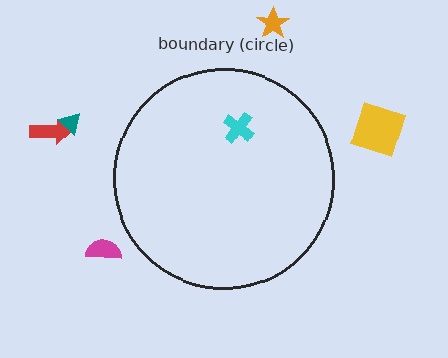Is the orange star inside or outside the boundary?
Outside.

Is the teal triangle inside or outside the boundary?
Outside.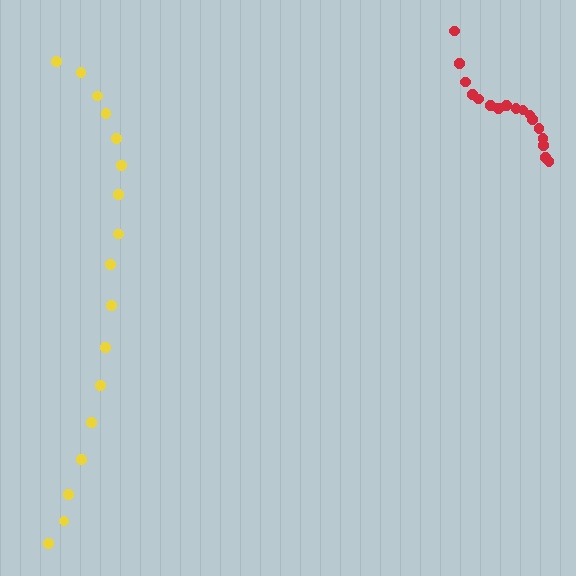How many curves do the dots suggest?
There are 2 distinct paths.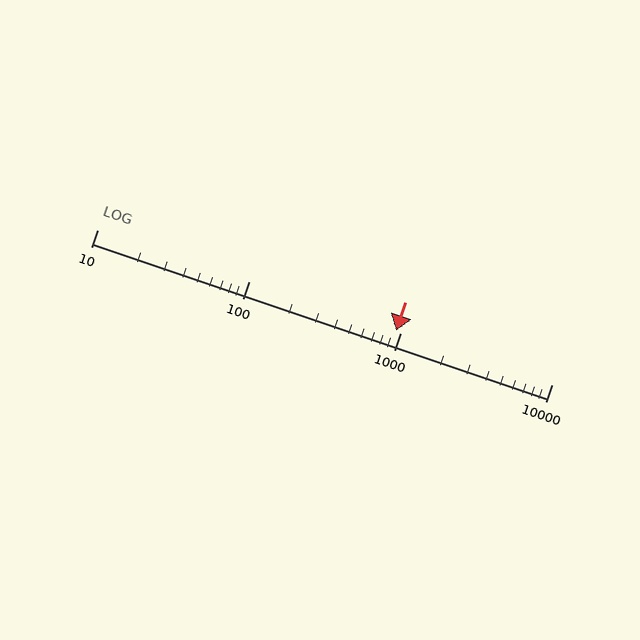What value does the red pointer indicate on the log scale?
The pointer indicates approximately 940.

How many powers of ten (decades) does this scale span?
The scale spans 3 decades, from 10 to 10000.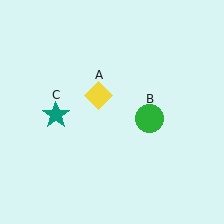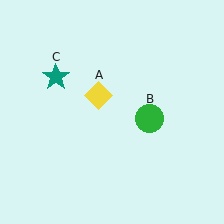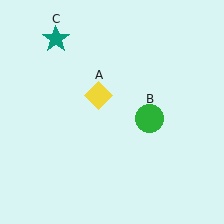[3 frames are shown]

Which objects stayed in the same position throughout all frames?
Yellow diamond (object A) and green circle (object B) remained stationary.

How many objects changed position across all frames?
1 object changed position: teal star (object C).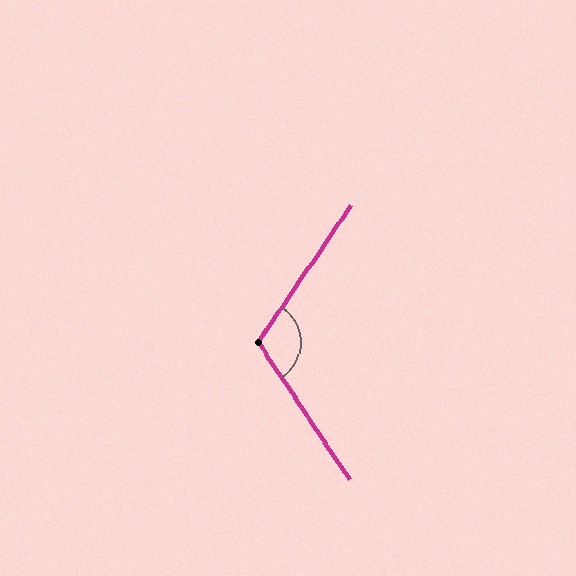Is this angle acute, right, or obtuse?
It is obtuse.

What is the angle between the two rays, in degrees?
Approximately 113 degrees.